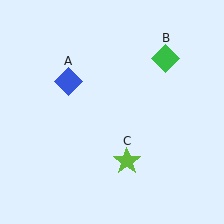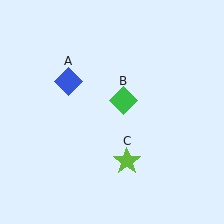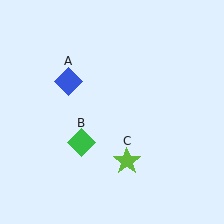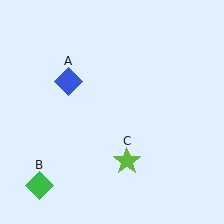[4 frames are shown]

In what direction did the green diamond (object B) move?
The green diamond (object B) moved down and to the left.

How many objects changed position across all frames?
1 object changed position: green diamond (object B).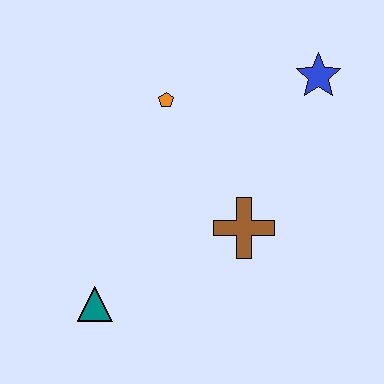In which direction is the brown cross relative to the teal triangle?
The brown cross is to the right of the teal triangle.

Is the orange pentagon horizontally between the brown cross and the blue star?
No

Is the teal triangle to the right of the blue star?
No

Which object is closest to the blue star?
The orange pentagon is closest to the blue star.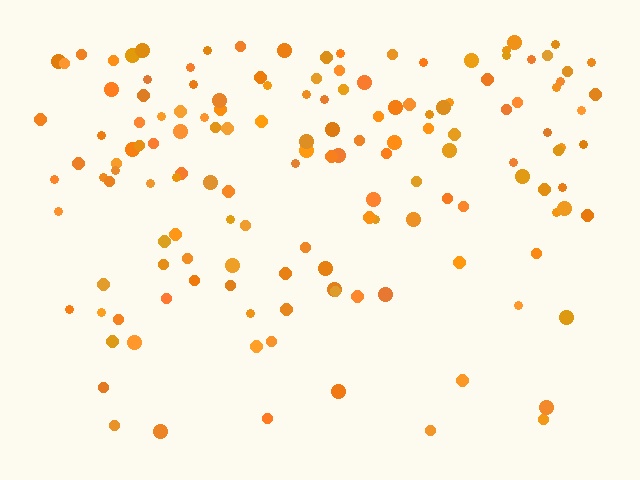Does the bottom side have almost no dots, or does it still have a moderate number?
Still a moderate number, just noticeably fewer than the top.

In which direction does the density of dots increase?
From bottom to top, with the top side densest.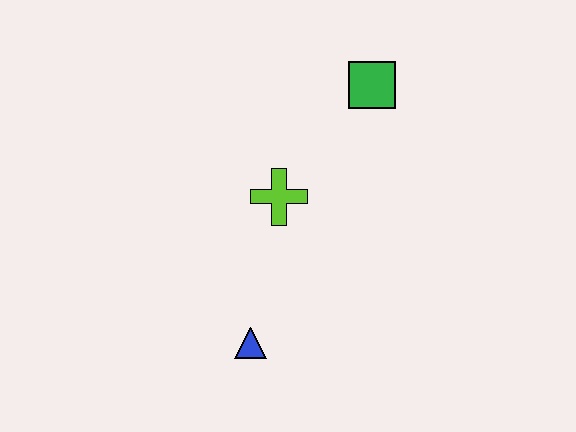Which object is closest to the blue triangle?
The lime cross is closest to the blue triangle.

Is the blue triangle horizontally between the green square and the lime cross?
No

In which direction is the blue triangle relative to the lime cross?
The blue triangle is below the lime cross.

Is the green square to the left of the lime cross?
No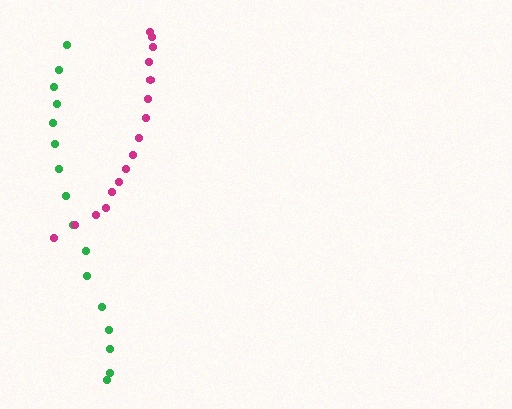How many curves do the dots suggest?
There are 2 distinct paths.